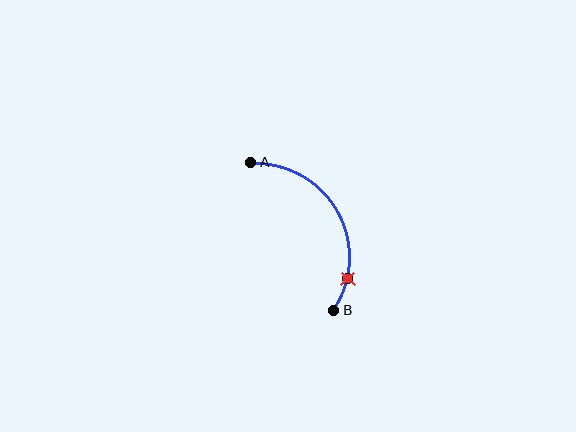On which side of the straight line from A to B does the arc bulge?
The arc bulges to the right of the straight line connecting A and B.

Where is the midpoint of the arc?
The arc midpoint is the point on the curve farthest from the straight line joining A and B. It sits to the right of that line.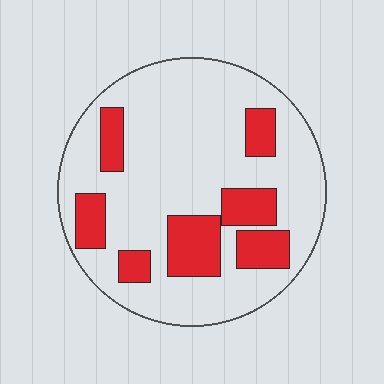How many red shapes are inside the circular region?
7.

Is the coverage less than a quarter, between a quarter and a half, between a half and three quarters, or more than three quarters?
Less than a quarter.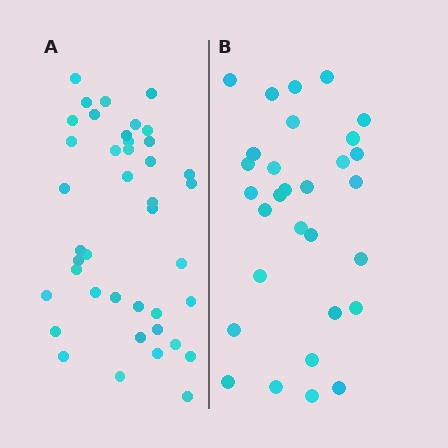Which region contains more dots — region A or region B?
Region A (the left region) has more dots.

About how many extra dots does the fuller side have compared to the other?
Region A has roughly 12 or so more dots than region B.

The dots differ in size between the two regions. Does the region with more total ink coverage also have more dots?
No. Region B has more total ink coverage because its dots are larger, but region A actually contains more individual dots. Total area can be misleading — the number of items is what matters here.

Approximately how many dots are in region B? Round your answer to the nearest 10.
About 30 dots.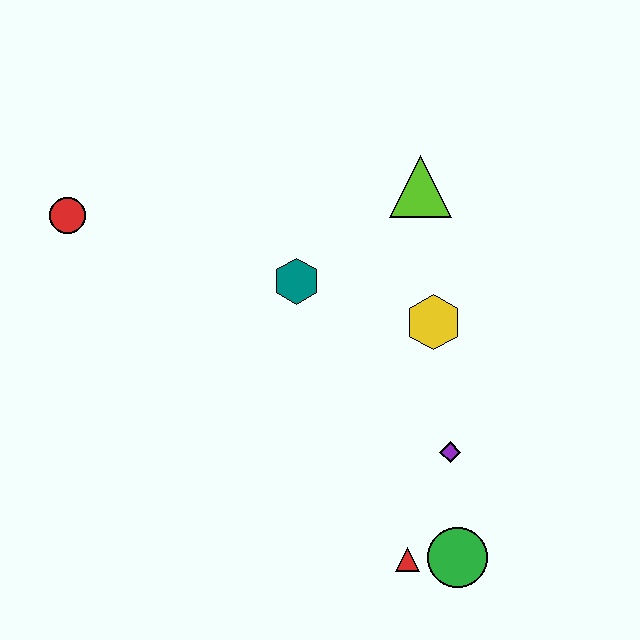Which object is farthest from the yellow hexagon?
The red circle is farthest from the yellow hexagon.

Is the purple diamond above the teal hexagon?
No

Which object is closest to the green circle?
The red triangle is closest to the green circle.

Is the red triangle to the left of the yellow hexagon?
Yes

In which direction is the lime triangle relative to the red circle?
The lime triangle is to the right of the red circle.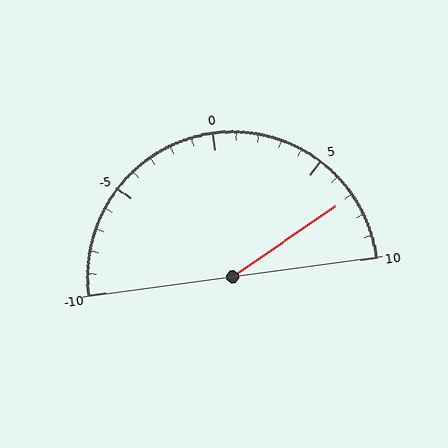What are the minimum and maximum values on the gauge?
The gauge ranges from -10 to 10.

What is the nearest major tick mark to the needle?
The nearest major tick mark is 5.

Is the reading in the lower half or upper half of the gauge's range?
The reading is in the upper half of the range (-10 to 10).